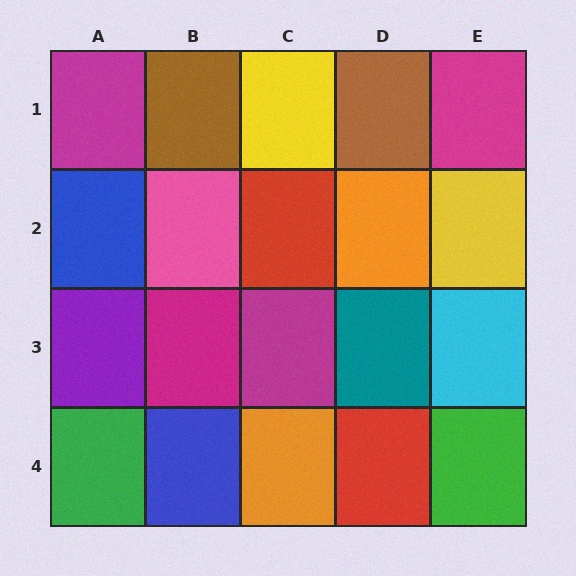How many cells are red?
2 cells are red.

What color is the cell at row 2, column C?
Red.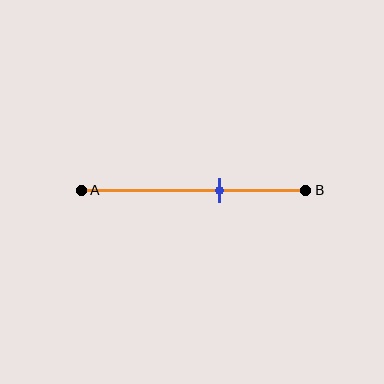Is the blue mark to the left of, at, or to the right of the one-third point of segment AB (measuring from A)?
The blue mark is to the right of the one-third point of segment AB.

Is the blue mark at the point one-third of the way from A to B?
No, the mark is at about 60% from A, not at the 33% one-third point.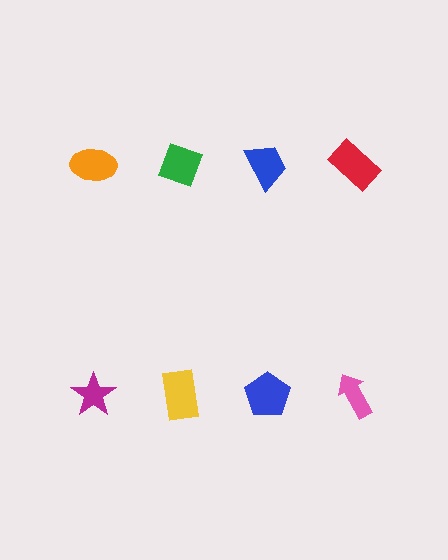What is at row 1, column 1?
An orange ellipse.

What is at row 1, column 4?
A red rectangle.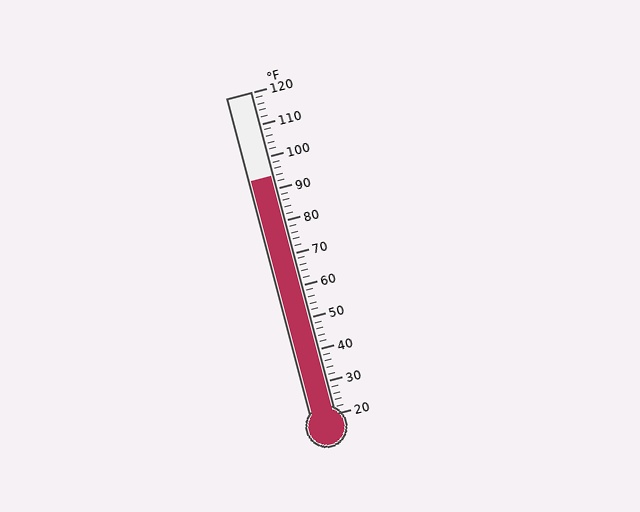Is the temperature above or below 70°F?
The temperature is above 70°F.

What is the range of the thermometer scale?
The thermometer scale ranges from 20°F to 120°F.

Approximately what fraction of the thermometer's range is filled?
The thermometer is filled to approximately 75% of its range.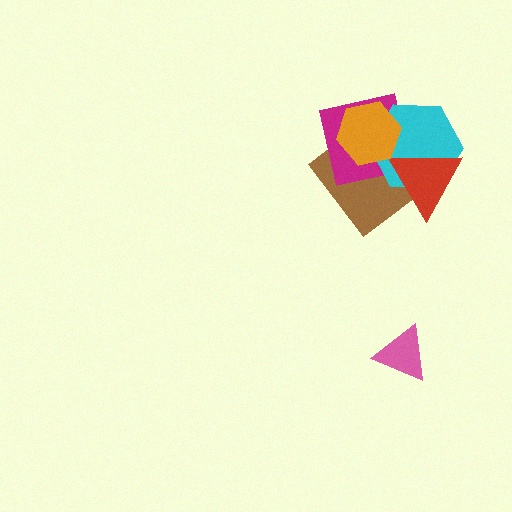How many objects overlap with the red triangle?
3 objects overlap with the red triangle.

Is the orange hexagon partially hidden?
No, no other shape covers it.